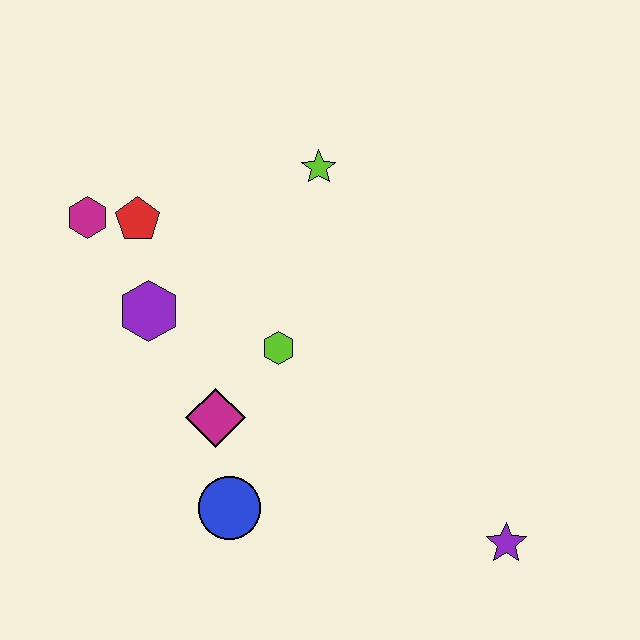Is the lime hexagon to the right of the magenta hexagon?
Yes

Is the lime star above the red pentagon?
Yes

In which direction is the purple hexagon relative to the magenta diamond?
The purple hexagon is above the magenta diamond.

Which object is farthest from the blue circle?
The lime star is farthest from the blue circle.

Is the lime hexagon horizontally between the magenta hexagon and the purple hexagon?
No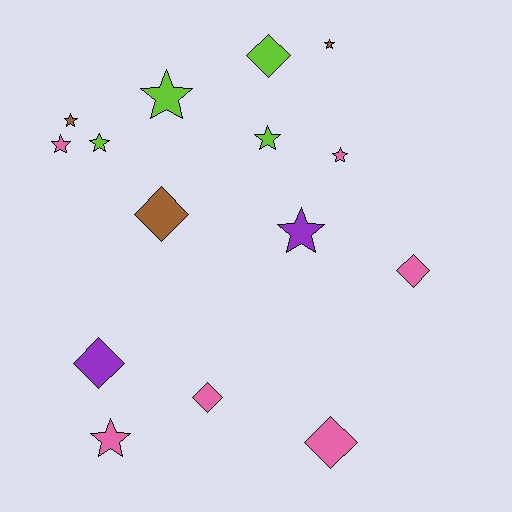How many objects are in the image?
There are 15 objects.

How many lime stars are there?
There are 3 lime stars.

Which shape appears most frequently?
Star, with 9 objects.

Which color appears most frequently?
Pink, with 6 objects.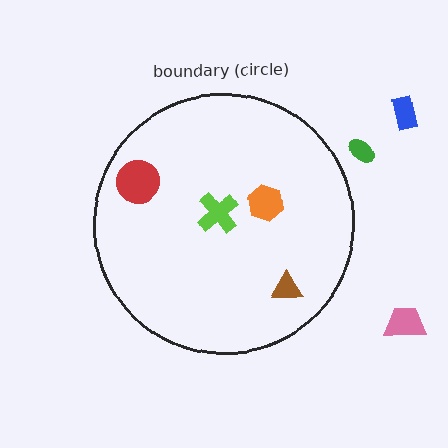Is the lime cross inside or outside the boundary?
Inside.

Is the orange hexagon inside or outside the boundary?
Inside.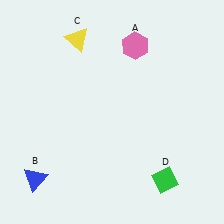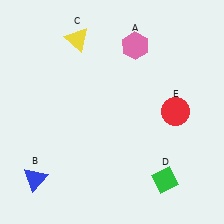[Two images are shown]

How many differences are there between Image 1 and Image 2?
There is 1 difference between the two images.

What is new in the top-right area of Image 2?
A red circle (E) was added in the top-right area of Image 2.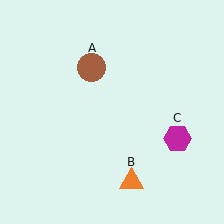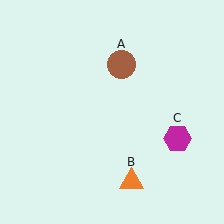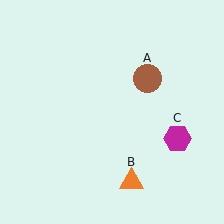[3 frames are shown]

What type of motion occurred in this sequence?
The brown circle (object A) rotated clockwise around the center of the scene.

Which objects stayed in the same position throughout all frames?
Orange triangle (object B) and magenta hexagon (object C) remained stationary.